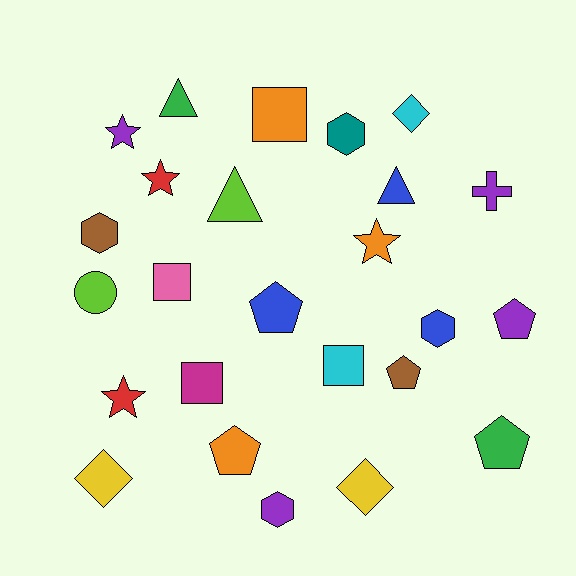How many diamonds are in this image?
There are 3 diamonds.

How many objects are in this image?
There are 25 objects.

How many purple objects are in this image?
There are 4 purple objects.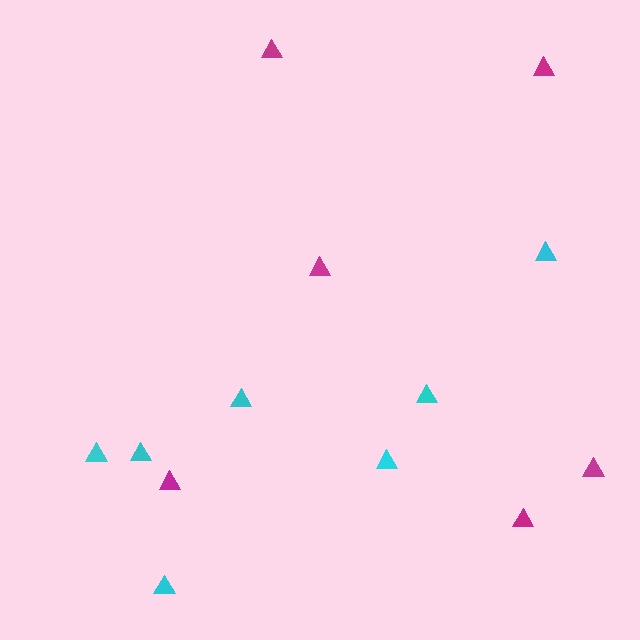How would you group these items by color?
There are 2 groups: one group of cyan triangles (7) and one group of magenta triangles (6).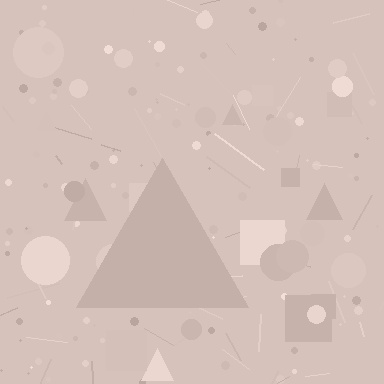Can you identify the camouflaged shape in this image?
The camouflaged shape is a triangle.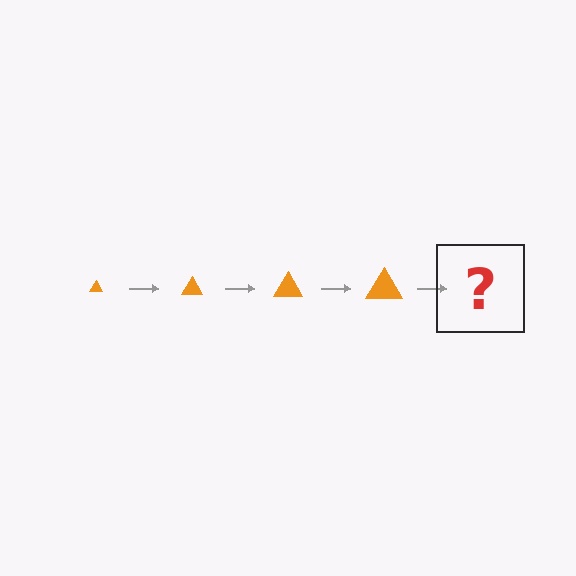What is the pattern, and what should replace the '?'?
The pattern is that the triangle gets progressively larger each step. The '?' should be an orange triangle, larger than the previous one.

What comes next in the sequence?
The next element should be an orange triangle, larger than the previous one.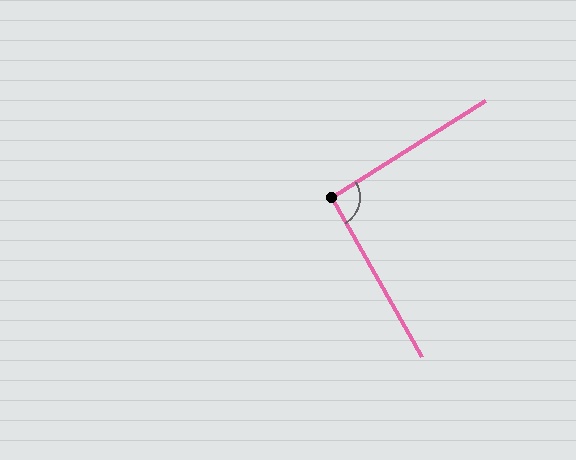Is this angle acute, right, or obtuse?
It is approximately a right angle.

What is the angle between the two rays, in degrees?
Approximately 93 degrees.